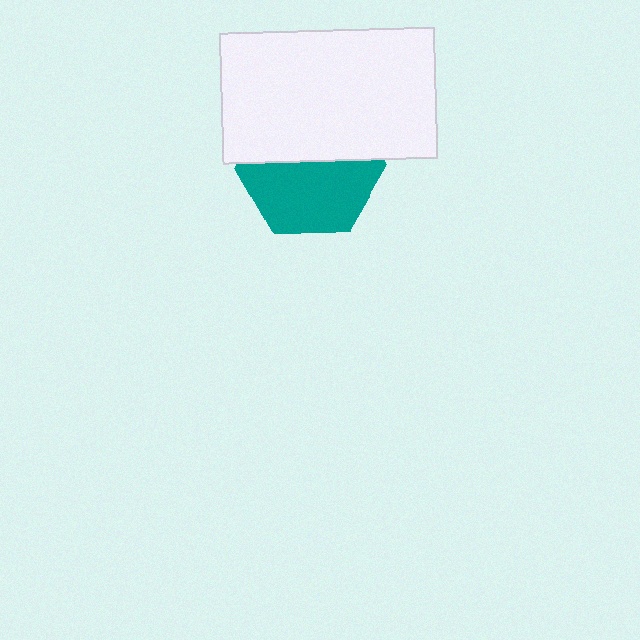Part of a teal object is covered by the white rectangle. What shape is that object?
It is a hexagon.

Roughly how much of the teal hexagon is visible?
About half of it is visible (roughly 56%).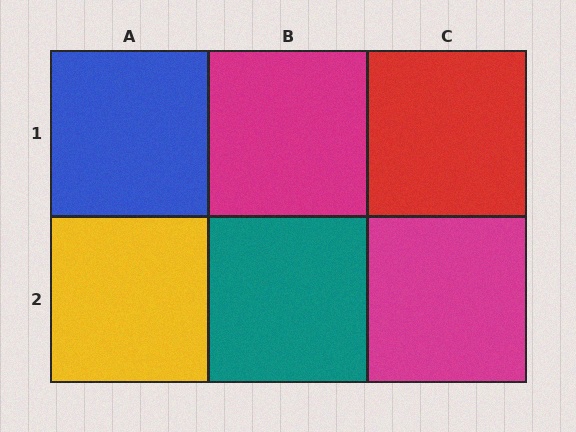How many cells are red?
1 cell is red.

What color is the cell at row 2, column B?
Teal.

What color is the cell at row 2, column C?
Magenta.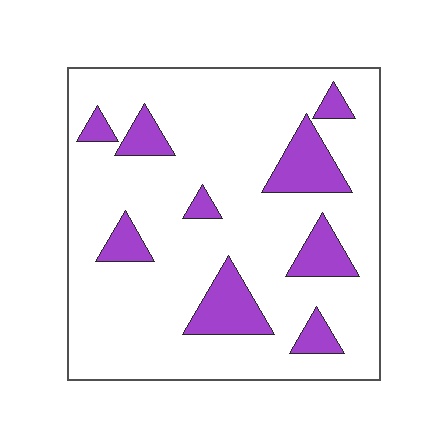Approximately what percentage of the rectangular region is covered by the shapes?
Approximately 15%.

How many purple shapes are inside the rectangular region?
9.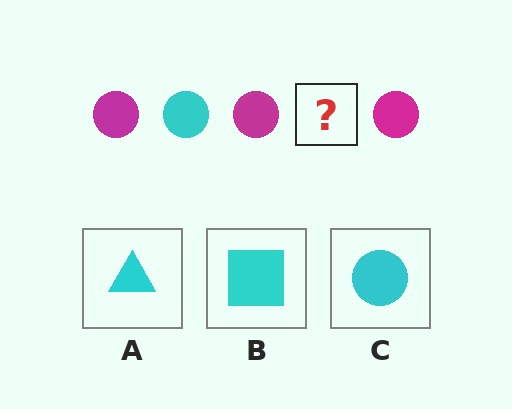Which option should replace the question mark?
Option C.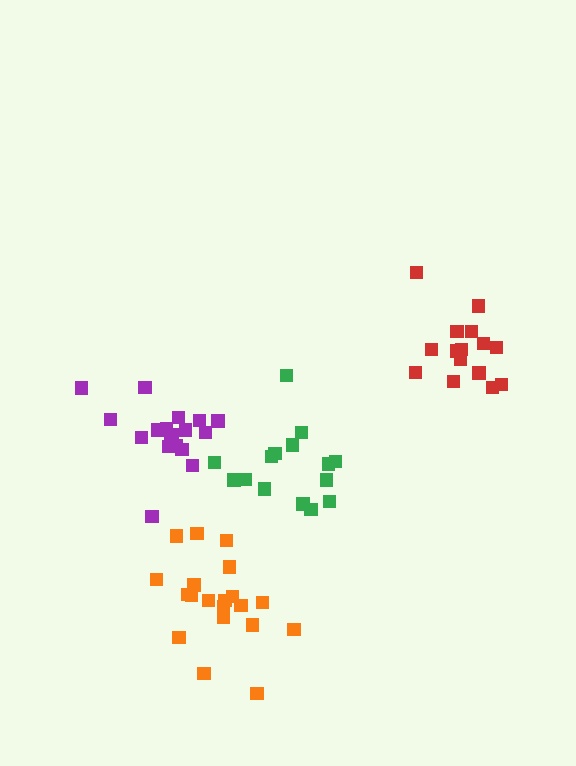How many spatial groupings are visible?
There are 4 spatial groupings.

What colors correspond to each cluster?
The clusters are colored: orange, purple, red, green.